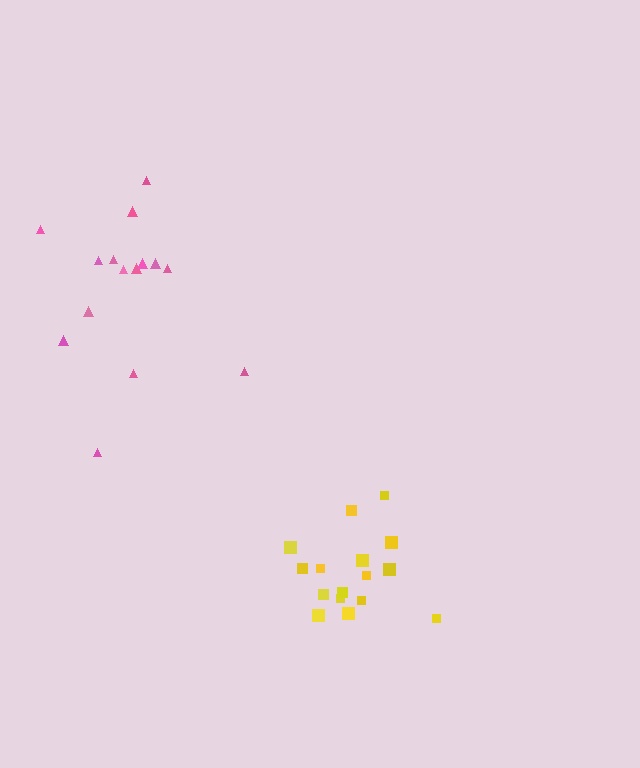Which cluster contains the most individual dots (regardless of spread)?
Yellow (16).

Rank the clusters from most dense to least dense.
yellow, pink.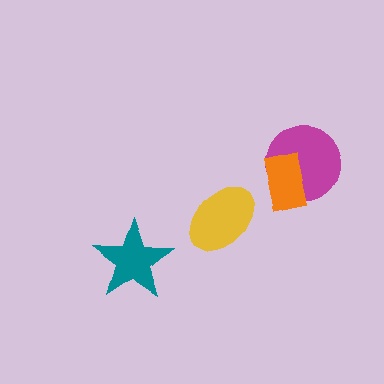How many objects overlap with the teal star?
0 objects overlap with the teal star.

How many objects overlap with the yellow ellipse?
0 objects overlap with the yellow ellipse.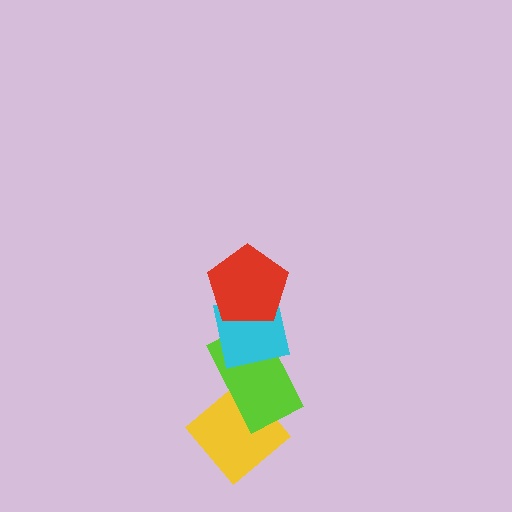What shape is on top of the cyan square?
The red pentagon is on top of the cyan square.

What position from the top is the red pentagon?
The red pentagon is 1st from the top.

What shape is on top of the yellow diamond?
The lime rectangle is on top of the yellow diamond.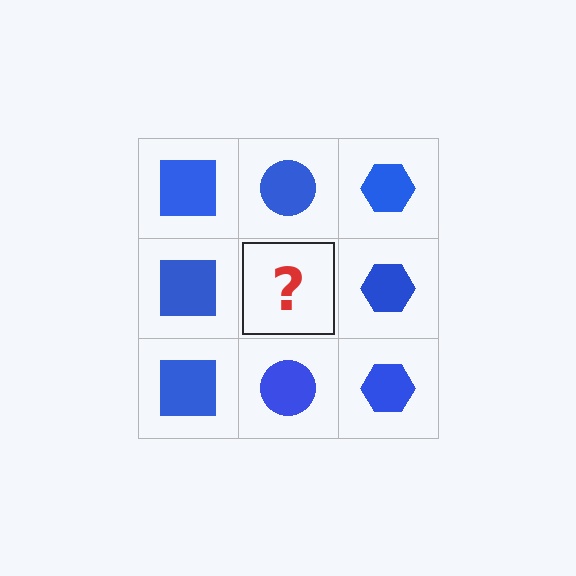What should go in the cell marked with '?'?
The missing cell should contain a blue circle.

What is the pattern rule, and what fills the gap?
The rule is that each column has a consistent shape. The gap should be filled with a blue circle.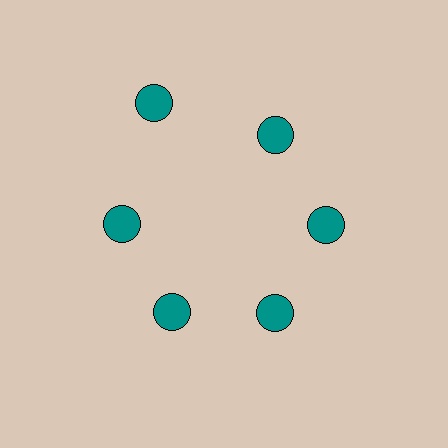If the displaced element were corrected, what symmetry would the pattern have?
It would have 6-fold rotational symmetry — the pattern would map onto itself every 60 degrees.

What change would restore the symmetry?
The symmetry would be restored by moving it inward, back onto the ring so that all 6 circles sit at equal angles and equal distance from the center.